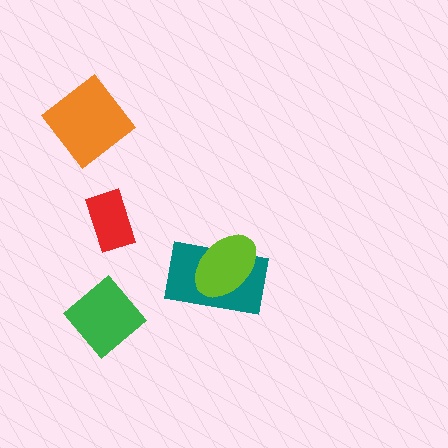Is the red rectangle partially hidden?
No, no other shape covers it.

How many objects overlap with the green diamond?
0 objects overlap with the green diamond.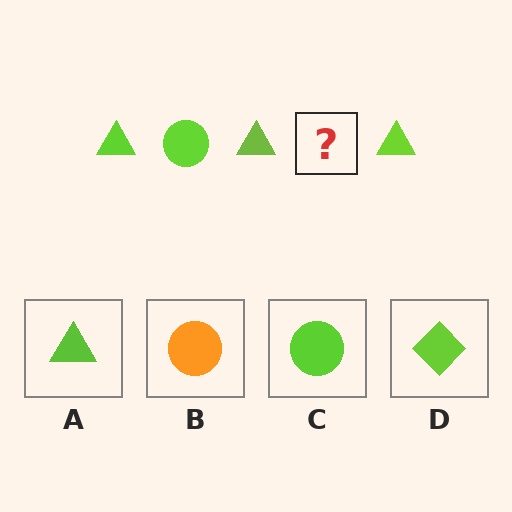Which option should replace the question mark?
Option C.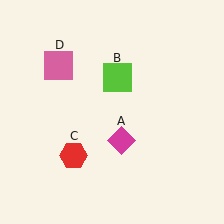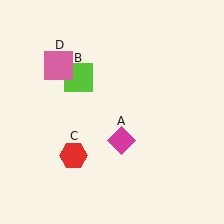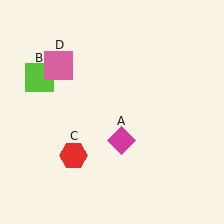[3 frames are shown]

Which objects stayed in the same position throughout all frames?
Magenta diamond (object A) and red hexagon (object C) and pink square (object D) remained stationary.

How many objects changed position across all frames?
1 object changed position: lime square (object B).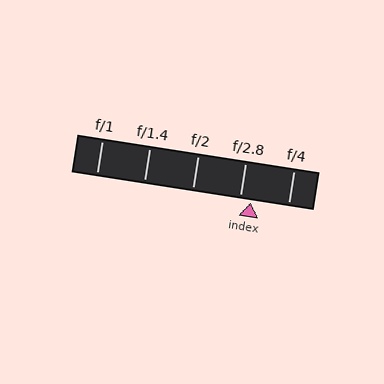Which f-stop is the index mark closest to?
The index mark is closest to f/2.8.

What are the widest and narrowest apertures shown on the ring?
The widest aperture shown is f/1 and the narrowest is f/4.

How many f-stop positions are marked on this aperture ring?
There are 5 f-stop positions marked.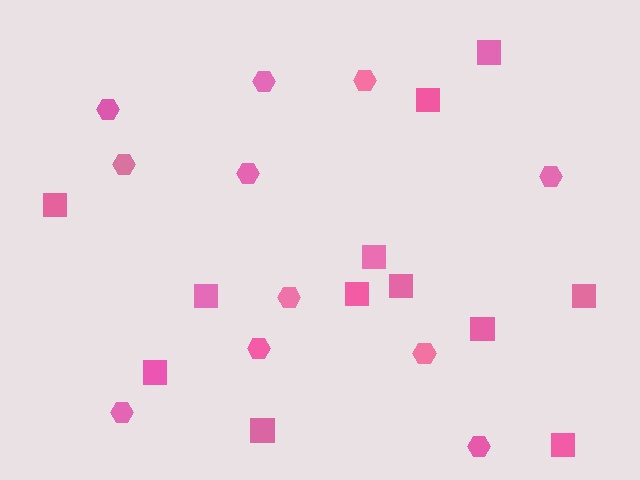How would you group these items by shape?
There are 2 groups: one group of hexagons (11) and one group of squares (12).